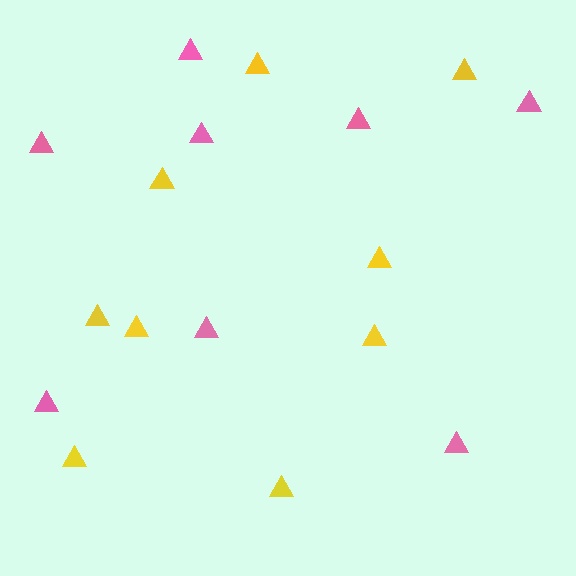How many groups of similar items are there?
There are 2 groups: one group of pink triangles (8) and one group of yellow triangles (9).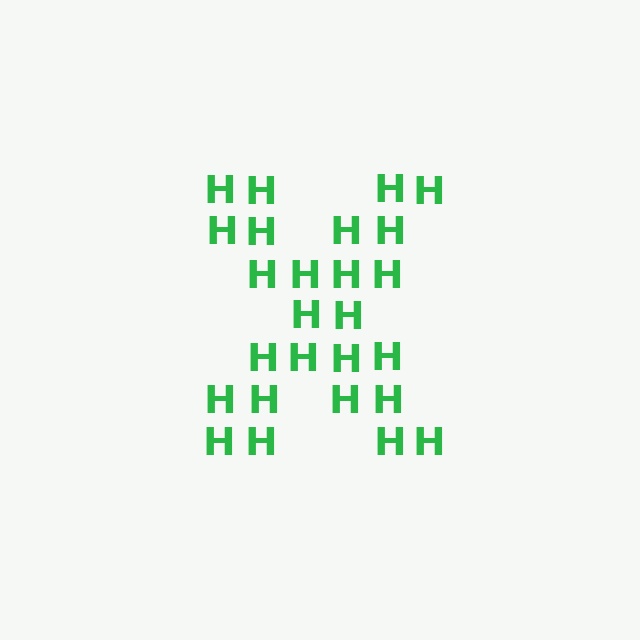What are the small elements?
The small elements are letter H's.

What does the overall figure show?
The overall figure shows the letter X.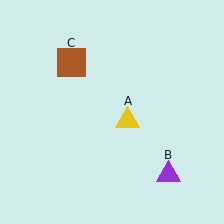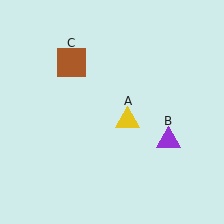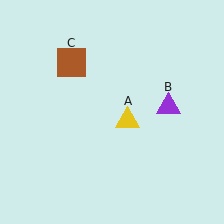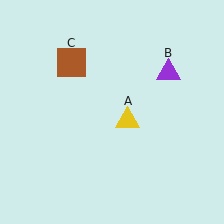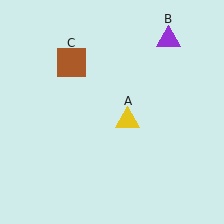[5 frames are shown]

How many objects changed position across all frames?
1 object changed position: purple triangle (object B).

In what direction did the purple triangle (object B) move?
The purple triangle (object B) moved up.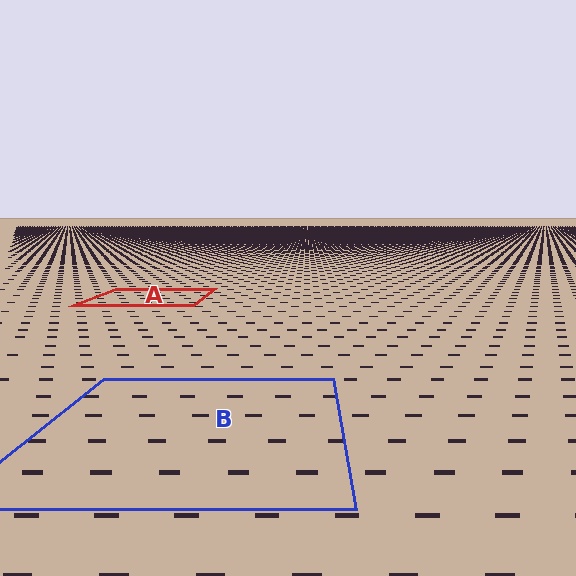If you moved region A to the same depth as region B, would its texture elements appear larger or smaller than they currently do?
They would appear larger. At a closer depth, the same texture elements are projected at a bigger on-screen size.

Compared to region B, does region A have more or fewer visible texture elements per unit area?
Region A has more texture elements per unit area — they are packed more densely because it is farther away.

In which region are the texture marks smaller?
The texture marks are smaller in region A, because it is farther away.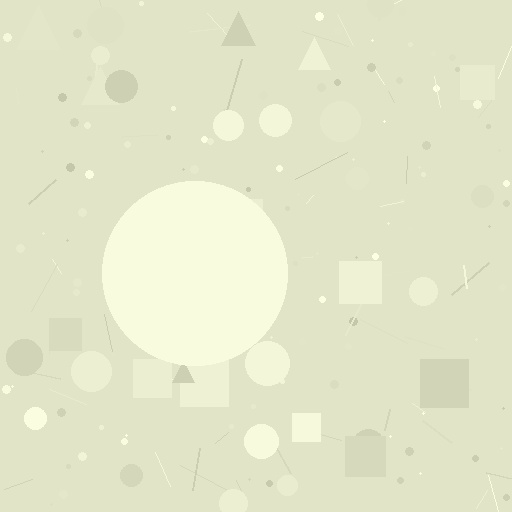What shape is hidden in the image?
A circle is hidden in the image.